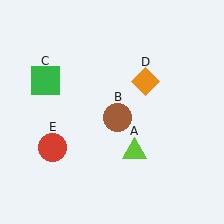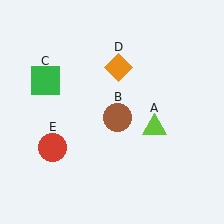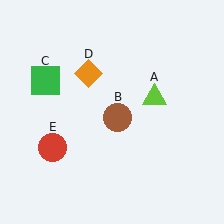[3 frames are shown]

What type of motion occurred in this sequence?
The lime triangle (object A), orange diamond (object D) rotated counterclockwise around the center of the scene.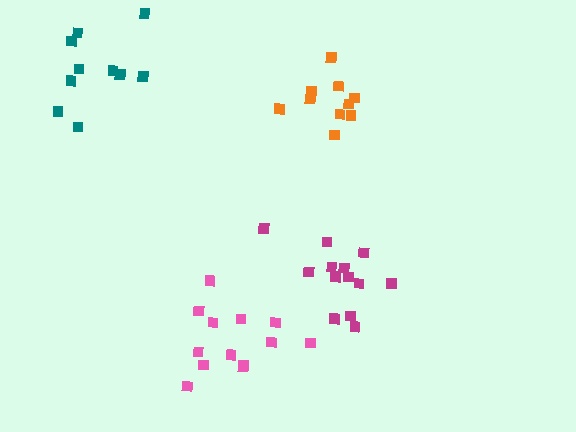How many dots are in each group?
Group 1: 10 dots, Group 2: 13 dots, Group 3: 10 dots, Group 4: 13 dots (46 total).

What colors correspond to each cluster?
The clusters are colored: teal, pink, orange, magenta.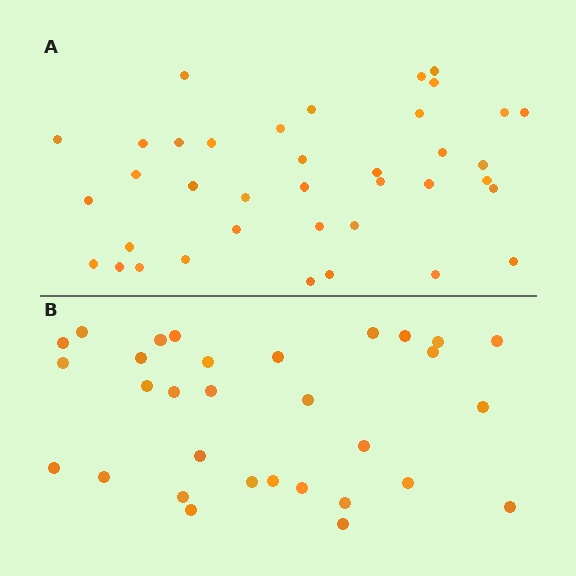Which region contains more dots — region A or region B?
Region A (the top region) has more dots.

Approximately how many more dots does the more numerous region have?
Region A has roughly 8 or so more dots than region B.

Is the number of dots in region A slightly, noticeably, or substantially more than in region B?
Region A has only slightly more — the two regions are fairly close. The ratio is roughly 1.2 to 1.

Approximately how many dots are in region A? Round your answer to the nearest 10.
About 40 dots. (The exact count is 38, which rounds to 40.)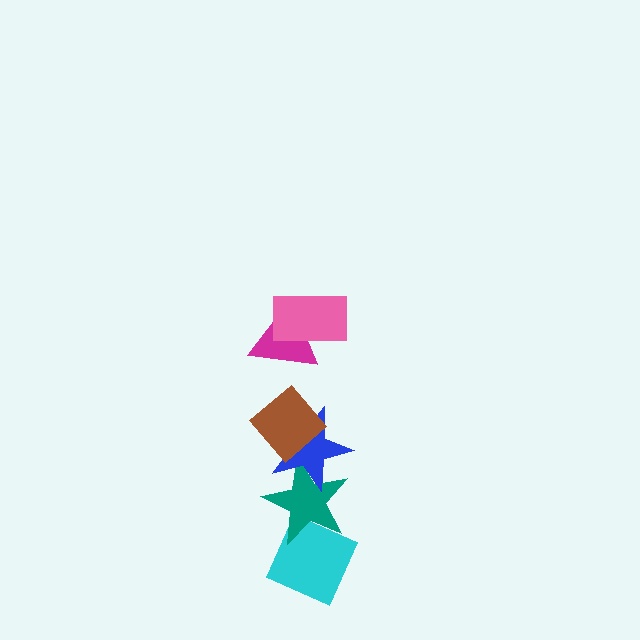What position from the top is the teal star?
The teal star is 5th from the top.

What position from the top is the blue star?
The blue star is 4th from the top.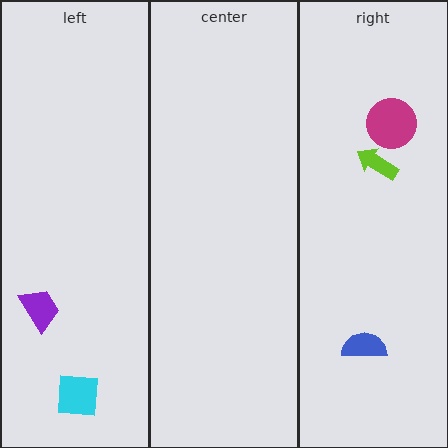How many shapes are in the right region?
3.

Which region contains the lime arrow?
The right region.